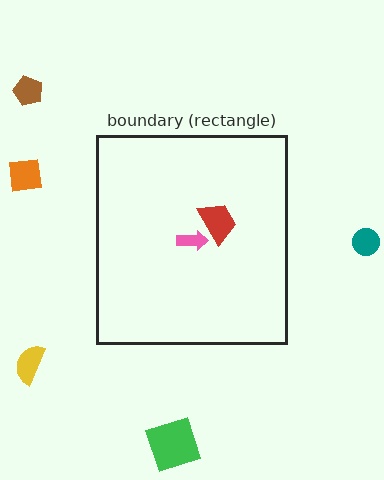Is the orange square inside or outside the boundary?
Outside.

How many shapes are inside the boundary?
2 inside, 5 outside.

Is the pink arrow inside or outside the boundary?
Inside.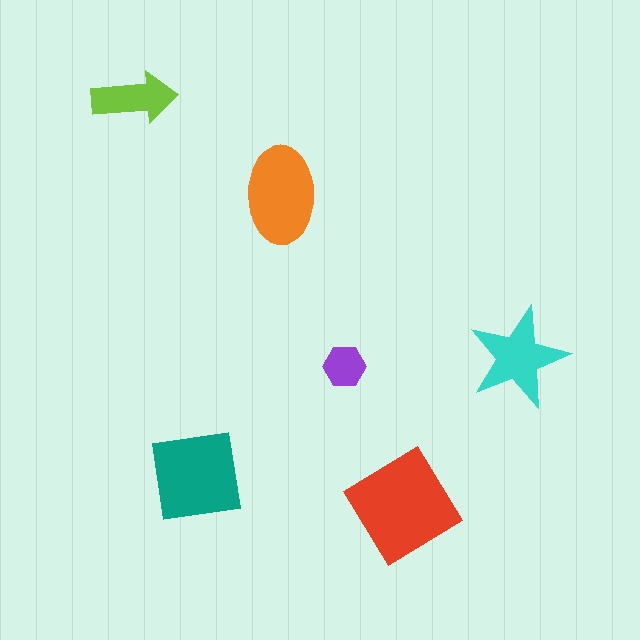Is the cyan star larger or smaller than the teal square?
Smaller.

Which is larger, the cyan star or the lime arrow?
The cyan star.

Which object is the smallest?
The purple hexagon.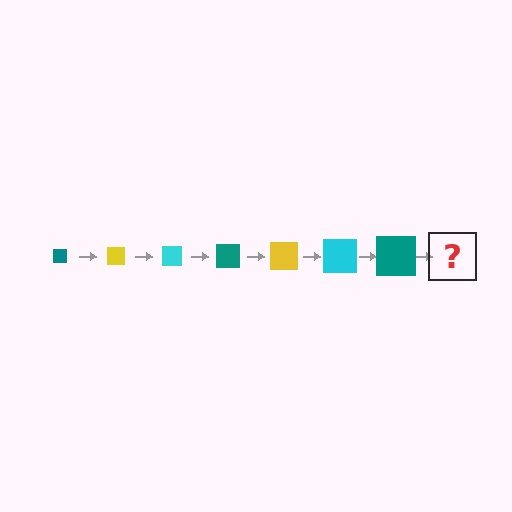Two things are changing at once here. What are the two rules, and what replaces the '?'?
The two rules are that the square grows larger each step and the color cycles through teal, yellow, and cyan. The '?' should be a yellow square, larger than the previous one.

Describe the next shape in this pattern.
It should be a yellow square, larger than the previous one.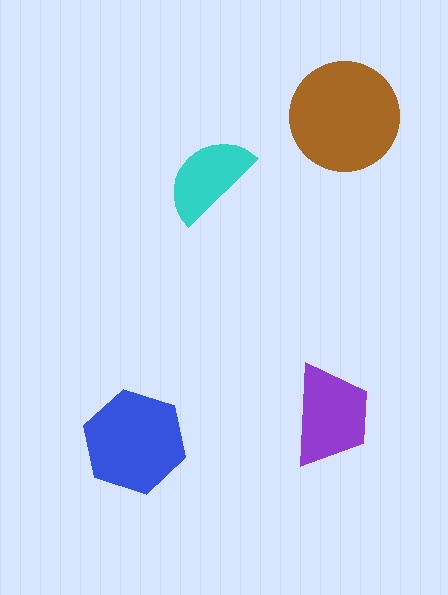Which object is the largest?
The brown circle.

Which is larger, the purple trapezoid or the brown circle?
The brown circle.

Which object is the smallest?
The cyan semicircle.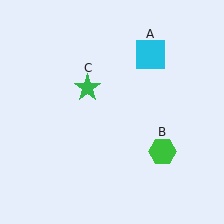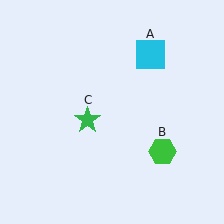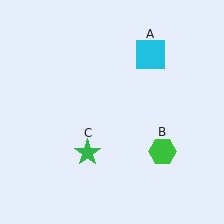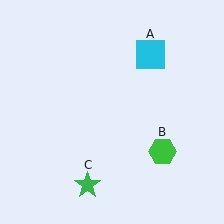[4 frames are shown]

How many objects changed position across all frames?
1 object changed position: green star (object C).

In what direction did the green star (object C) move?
The green star (object C) moved down.